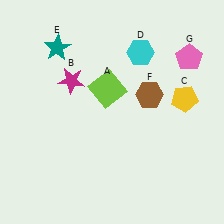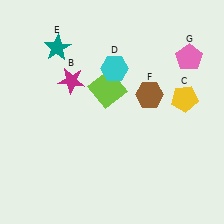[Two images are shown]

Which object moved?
The cyan hexagon (D) moved left.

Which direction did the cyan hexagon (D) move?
The cyan hexagon (D) moved left.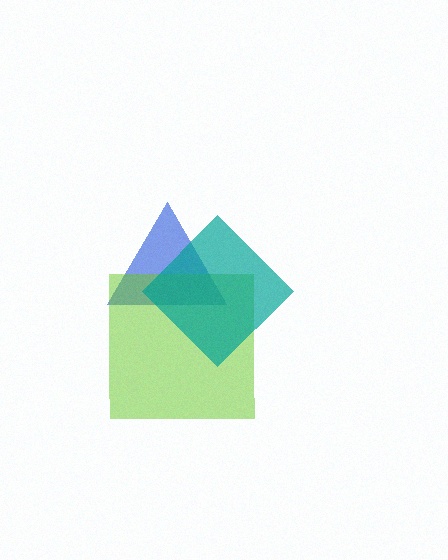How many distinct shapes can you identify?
There are 3 distinct shapes: a blue triangle, a lime square, a teal diamond.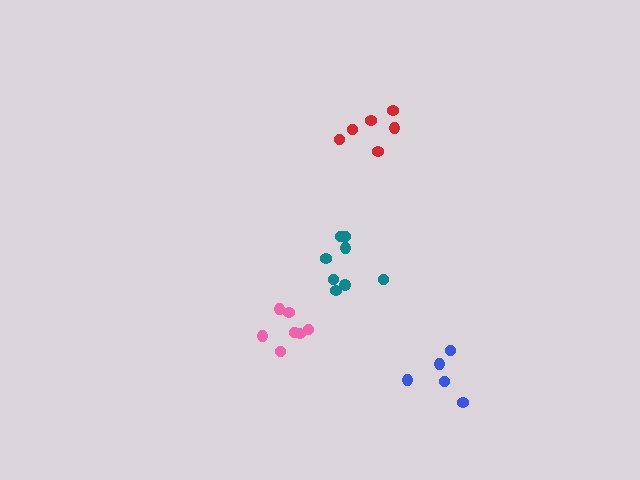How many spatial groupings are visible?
There are 4 spatial groupings.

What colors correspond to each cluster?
The clusters are colored: red, pink, teal, blue.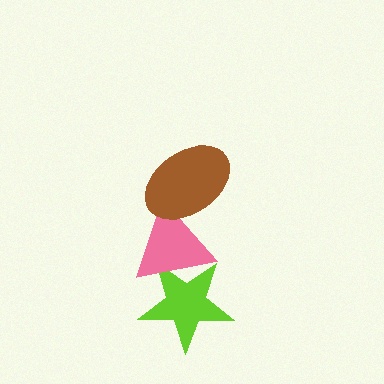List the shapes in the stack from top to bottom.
From top to bottom: the brown ellipse, the pink triangle, the lime star.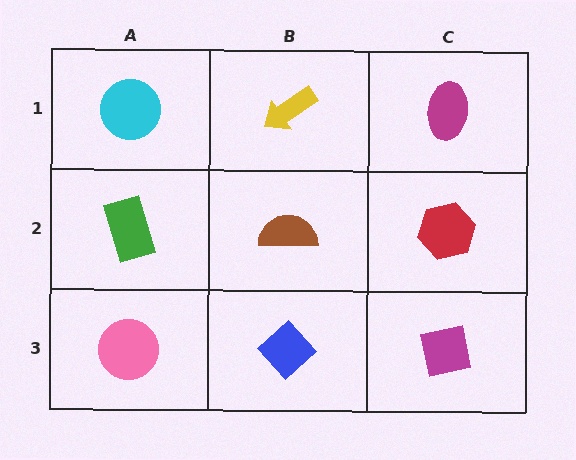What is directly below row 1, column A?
A green rectangle.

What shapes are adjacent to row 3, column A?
A green rectangle (row 2, column A), a blue diamond (row 3, column B).